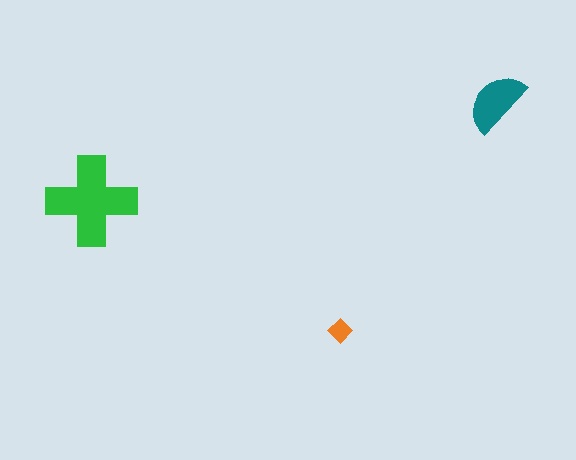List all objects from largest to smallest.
The green cross, the teal semicircle, the orange diamond.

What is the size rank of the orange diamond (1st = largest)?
3rd.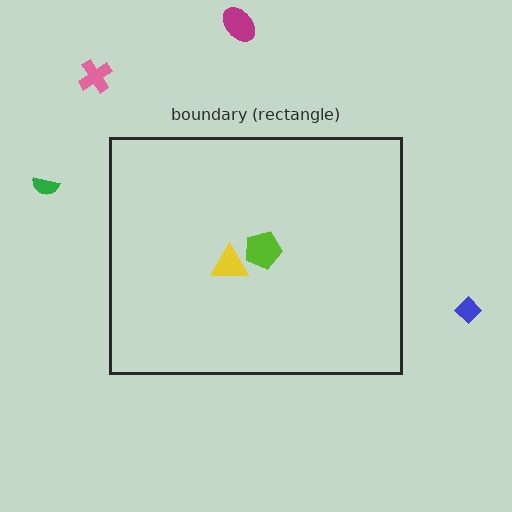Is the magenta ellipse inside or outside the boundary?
Outside.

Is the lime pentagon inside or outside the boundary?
Inside.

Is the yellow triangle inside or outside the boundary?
Inside.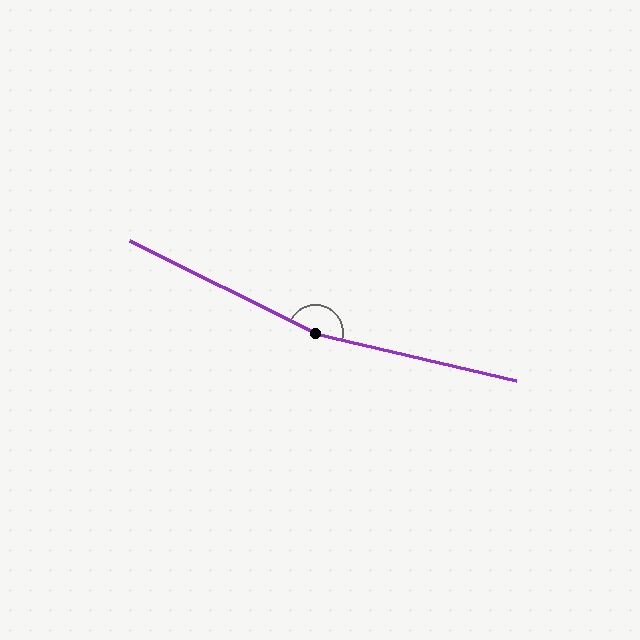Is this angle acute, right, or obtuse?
It is obtuse.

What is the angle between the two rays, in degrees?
Approximately 167 degrees.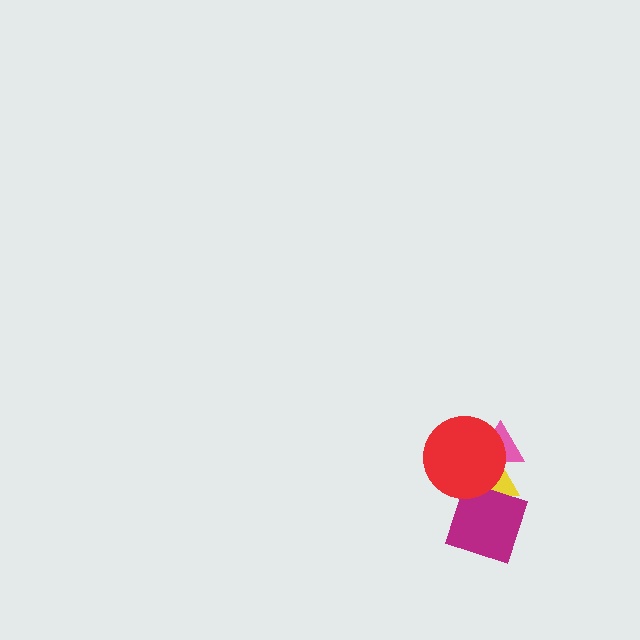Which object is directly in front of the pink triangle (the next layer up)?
The yellow triangle is directly in front of the pink triangle.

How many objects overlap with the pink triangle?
2 objects overlap with the pink triangle.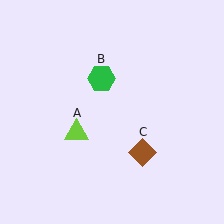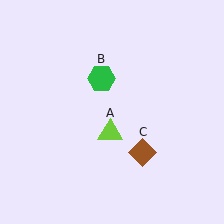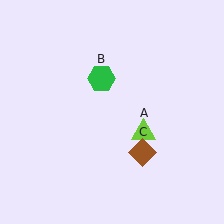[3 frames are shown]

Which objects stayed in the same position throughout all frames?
Green hexagon (object B) and brown diamond (object C) remained stationary.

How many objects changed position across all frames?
1 object changed position: lime triangle (object A).